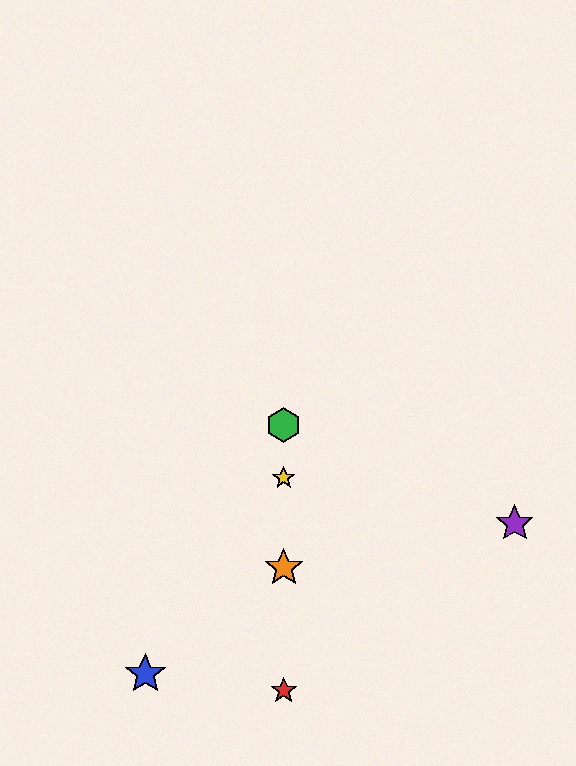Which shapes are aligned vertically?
The red star, the green hexagon, the yellow star, the orange star are aligned vertically.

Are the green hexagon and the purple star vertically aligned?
No, the green hexagon is at x≈284 and the purple star is at x≈515.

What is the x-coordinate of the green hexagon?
The green hexagon is at x≈284.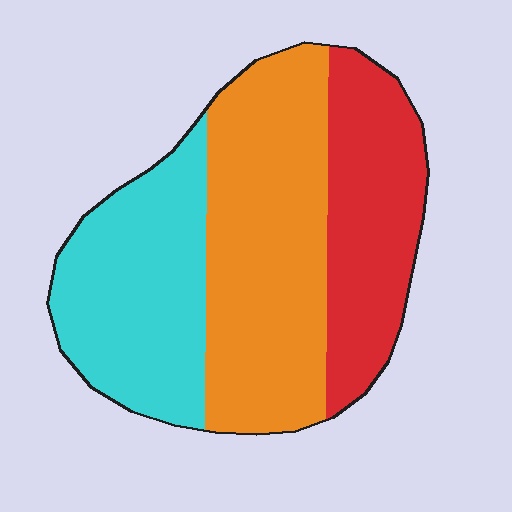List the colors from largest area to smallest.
From largest to smallest: orange, cyan, red.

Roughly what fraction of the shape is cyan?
Cyan takes up about one third (1/3) of the shape.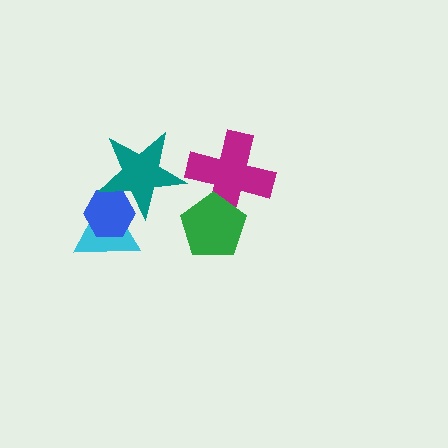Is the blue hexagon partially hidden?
Yes, it is partially covered by another shape.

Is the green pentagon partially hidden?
No, no other shape covers it.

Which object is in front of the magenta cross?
The green pentagon is in front of the magenta cross.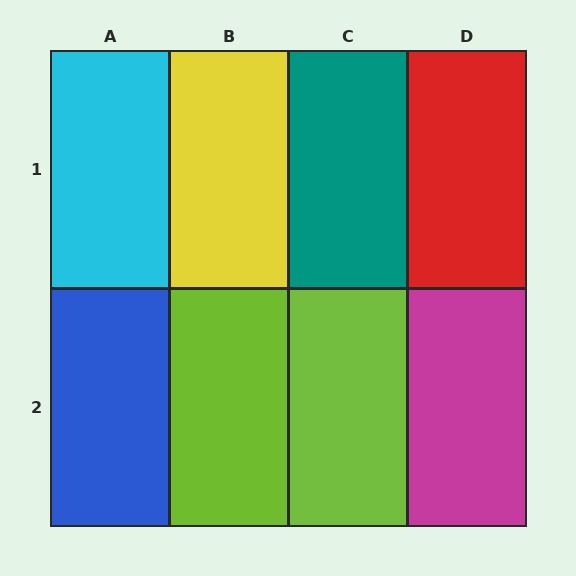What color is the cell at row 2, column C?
Lime.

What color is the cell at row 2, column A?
Blue.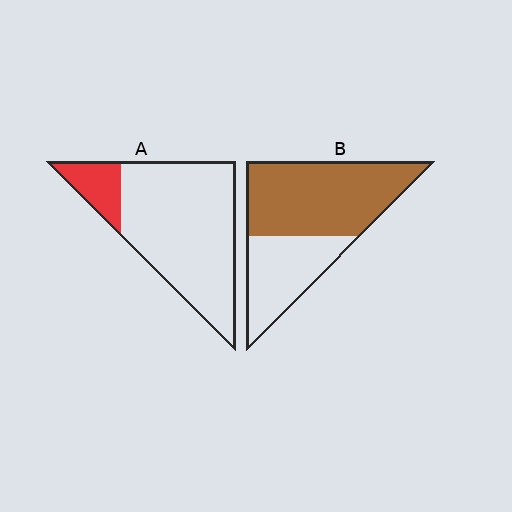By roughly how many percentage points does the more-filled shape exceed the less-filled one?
By roughly 45 percentage points (B over A).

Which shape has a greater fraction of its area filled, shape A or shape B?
Shape B.